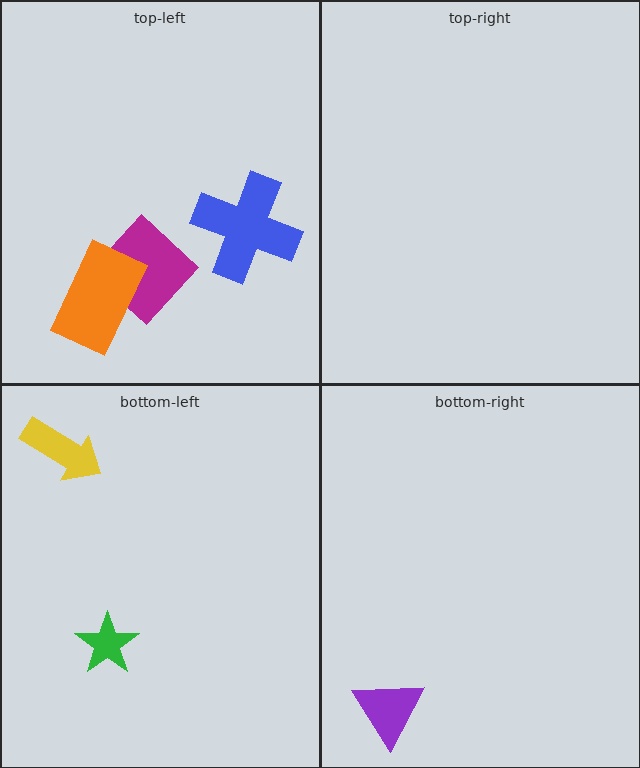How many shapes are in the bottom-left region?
2.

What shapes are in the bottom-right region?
The purple triangle.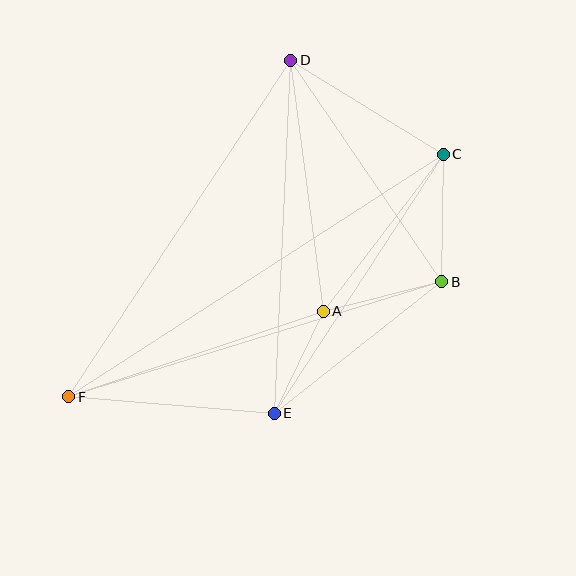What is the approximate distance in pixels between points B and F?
The distance between B and F is approximately 391 pixels.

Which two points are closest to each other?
Points A and E are closest to each other.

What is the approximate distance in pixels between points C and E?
The distance between C and E is approximately 309 pixels.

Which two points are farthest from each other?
Points C and F are farthest from each other.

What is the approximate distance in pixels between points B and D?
The distance between B and D is approximately 268 pixels.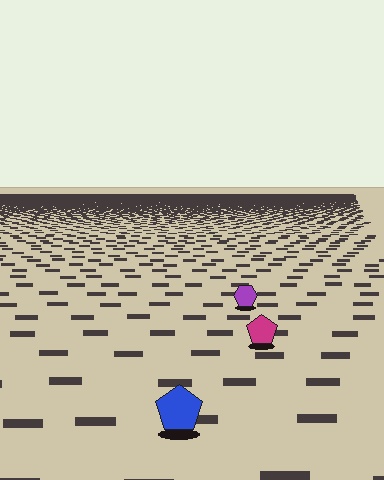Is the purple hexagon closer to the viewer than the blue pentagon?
No. The blue pentagon is closer — you can tell from the texture gradient: the ground texture is coarser near it.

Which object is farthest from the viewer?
The purple hexagon is farthest from the viewer. It appears smaller and the ground texture around it is denser.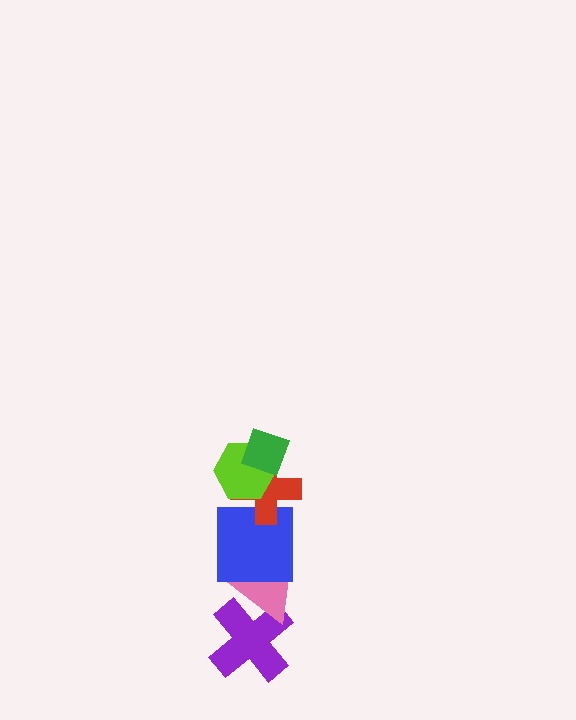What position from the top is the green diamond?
The green diamond is 1st from the top.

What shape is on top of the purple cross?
The pink triangle is on top of the purple cross.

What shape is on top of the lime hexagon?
The green diamond is on top of the lime hexagon.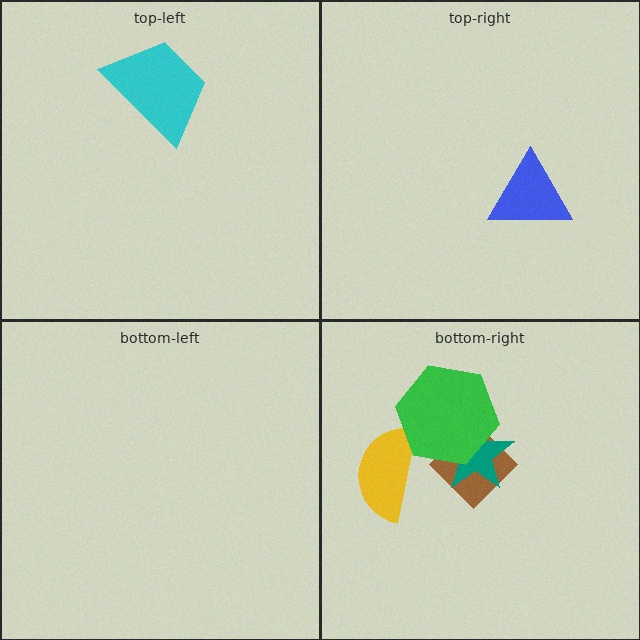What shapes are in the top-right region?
The blue triangle.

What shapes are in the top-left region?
The cyan trapezoid.